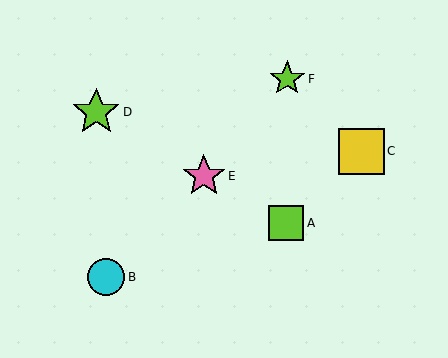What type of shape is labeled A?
Shape A is a lime square.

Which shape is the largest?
The lime star (labeled D) is the largest.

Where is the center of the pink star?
The center of the pink star is at (204, 176).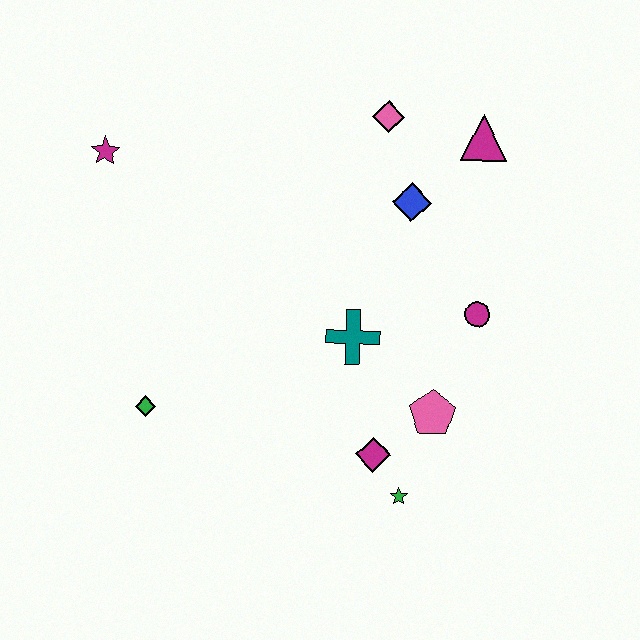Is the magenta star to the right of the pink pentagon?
No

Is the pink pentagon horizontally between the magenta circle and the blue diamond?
Yes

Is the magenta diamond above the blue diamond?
No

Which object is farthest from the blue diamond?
The green diamond is farthest from the blue diamond.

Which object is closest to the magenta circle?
The pink pentagon is closest to the magenta circle.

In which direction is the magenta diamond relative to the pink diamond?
The magenta diamond is below the pink diamond.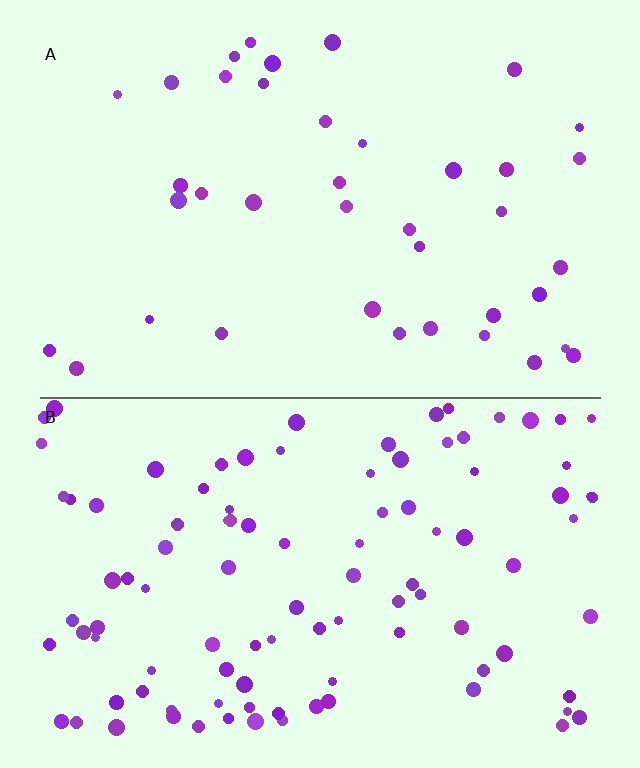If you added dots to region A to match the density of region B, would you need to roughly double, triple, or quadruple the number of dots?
Approximately triple.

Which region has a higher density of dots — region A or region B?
B (the bottom).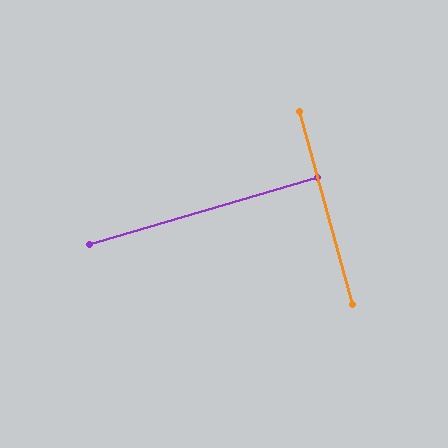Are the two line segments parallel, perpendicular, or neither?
Perpendicular — they meet at approximately 89°.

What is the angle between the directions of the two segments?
Approximately 89 degrees.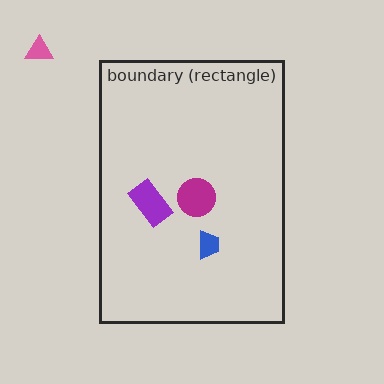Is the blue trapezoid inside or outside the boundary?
Inside.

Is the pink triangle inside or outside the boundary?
Outside.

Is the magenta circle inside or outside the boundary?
Inside.